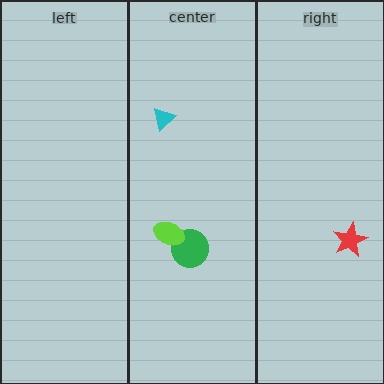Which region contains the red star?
The right region.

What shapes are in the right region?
The red star.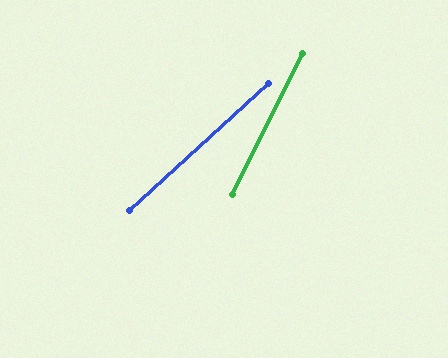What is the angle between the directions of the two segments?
Approximately 21 degrees.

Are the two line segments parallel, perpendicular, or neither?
Neither parallel nor perpendicular — they differ by about 21°.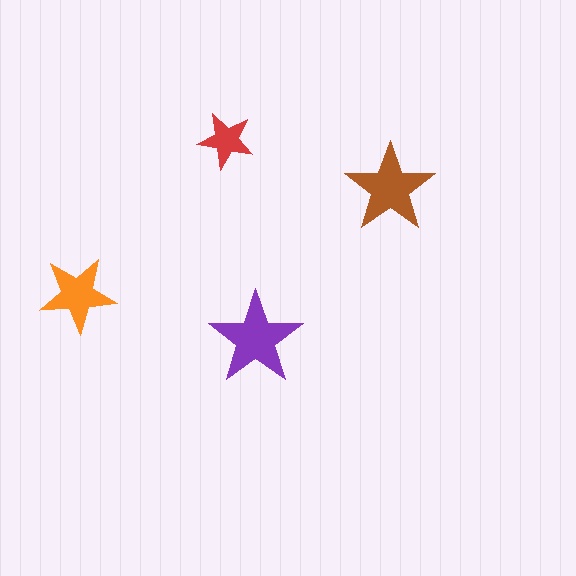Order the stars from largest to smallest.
the purple one, the brown one, the orange one, the red one.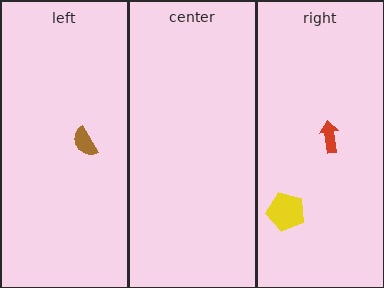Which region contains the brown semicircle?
The left region.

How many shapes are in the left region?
1.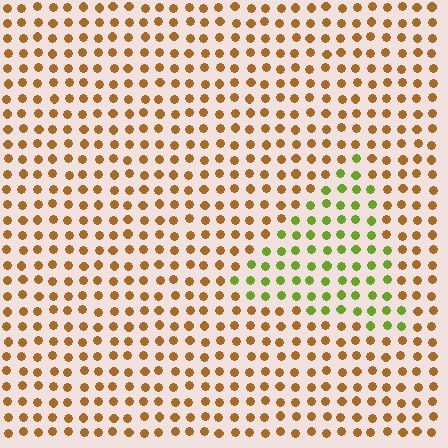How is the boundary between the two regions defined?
The boundary is defined purely by a slight shift in hue (about 56 degrees). Spacing, size, and orientation are identical on both sides.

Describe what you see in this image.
The image is filled with small brown elements in a uniform arrangement. A triangle-shaped region is visible where the elements are tinted to a slightly different hue, forming a subtle color boundary.